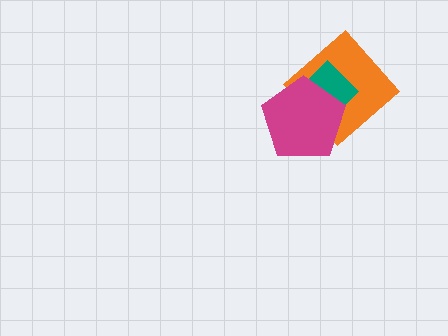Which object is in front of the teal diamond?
The magenta pentagon is in front of the teal diamond.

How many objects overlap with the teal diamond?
2 objects overlap with the teal diamond.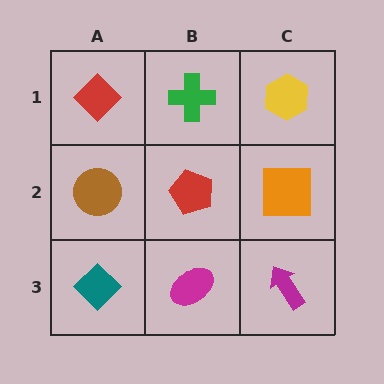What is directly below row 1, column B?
A red pentagon.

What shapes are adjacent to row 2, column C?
A yellow hexagon (row 1, column C), a magenta arrow (row 3, column C), a red pentagon (row 2, column B).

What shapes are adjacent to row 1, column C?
An orange square (row 2, column C), a green cross (row 1, column B).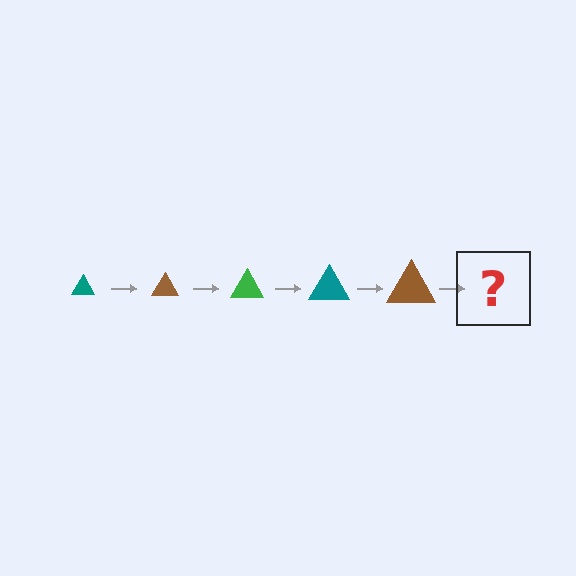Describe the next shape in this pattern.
It should be a green triangle, larger than the previous one.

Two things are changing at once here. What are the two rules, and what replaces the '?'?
The two rules are that the triangle grows larger each step and the color cycles through teal, brown, and green. The '?' should be a green triangle, larger than the previous one.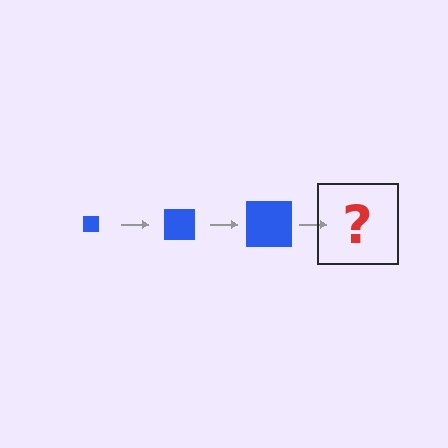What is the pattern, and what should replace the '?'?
The pattern is that the square gets progressively larger each step. The '?' should be a blue square, larger than the previous one.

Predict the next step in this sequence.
The next step is a blue square, larger than the previous one.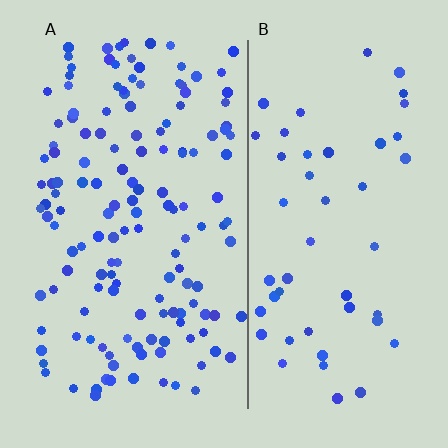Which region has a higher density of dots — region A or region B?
A (the left).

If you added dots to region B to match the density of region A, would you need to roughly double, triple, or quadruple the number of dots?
Approximately triple.